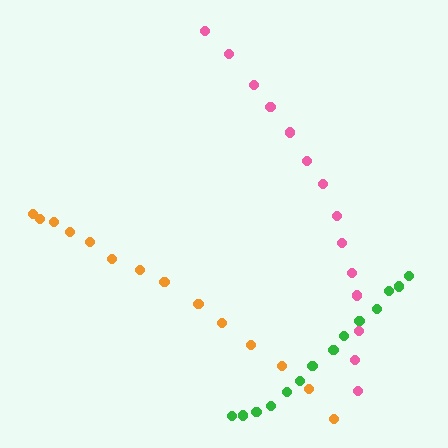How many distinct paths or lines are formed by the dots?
There are 3 distinct paths.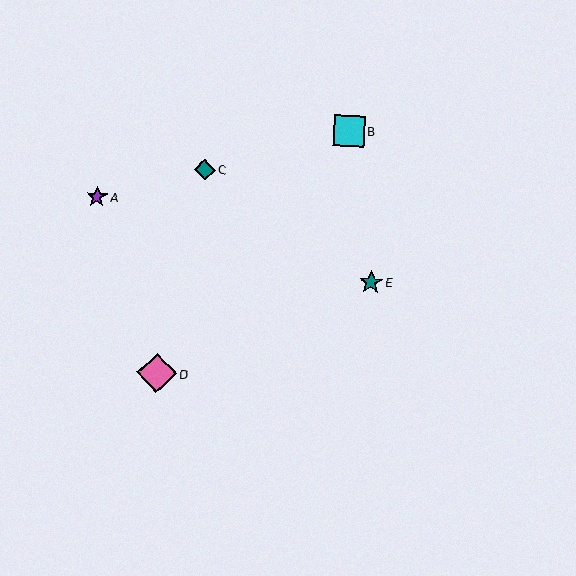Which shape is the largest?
The pink diamond (labeled D) is the largest.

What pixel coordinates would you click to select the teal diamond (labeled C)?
Click at (205, 170) to select the teal diamond C.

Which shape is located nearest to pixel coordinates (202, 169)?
The teal diamond (labeled C) at (205, 170) is nearest to that location.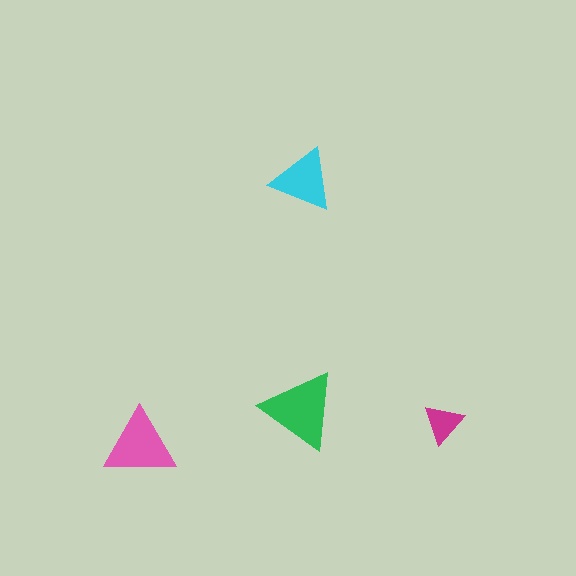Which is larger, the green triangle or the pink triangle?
The green one.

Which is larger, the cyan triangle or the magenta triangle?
The cyan one.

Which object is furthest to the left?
The pink triangle is leftmost.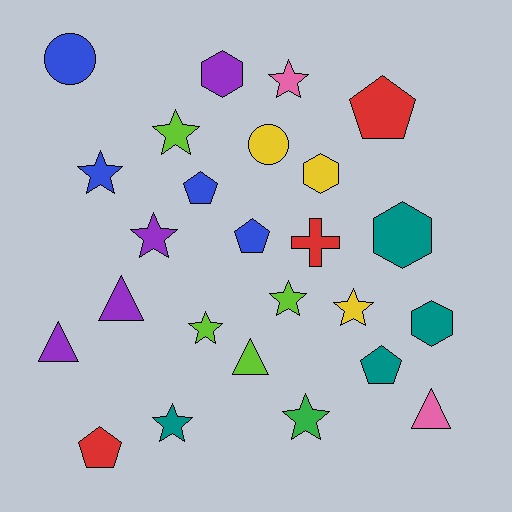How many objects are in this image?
There are 25 objects.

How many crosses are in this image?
There is 1 cross.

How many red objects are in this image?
There are 3 red objects.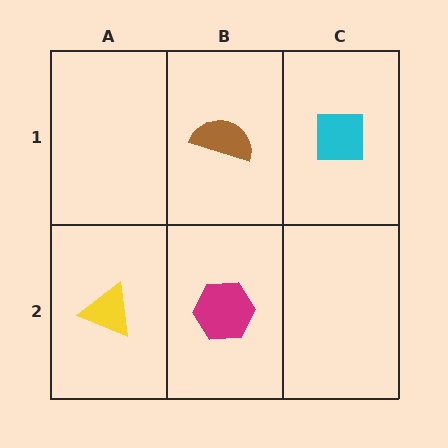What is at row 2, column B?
A magenta hexagon.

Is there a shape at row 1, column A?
No, that cell is empty.